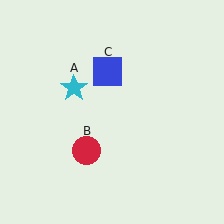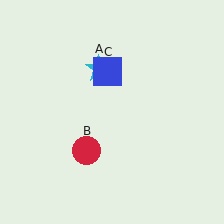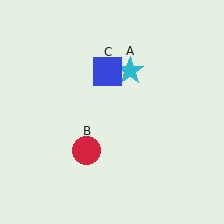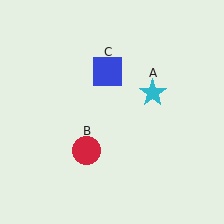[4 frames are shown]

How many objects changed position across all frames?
1 object changed position: cyan star (object A).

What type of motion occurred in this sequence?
The cyan star (object A) rotated clockwise around the center of the scene.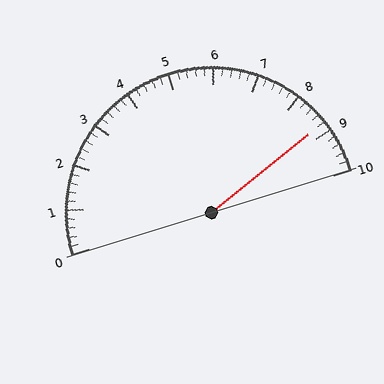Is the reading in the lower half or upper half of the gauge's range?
The reading is in the upper half of the range (0 to 10).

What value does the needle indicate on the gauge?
The needle indicates approximately 8.8.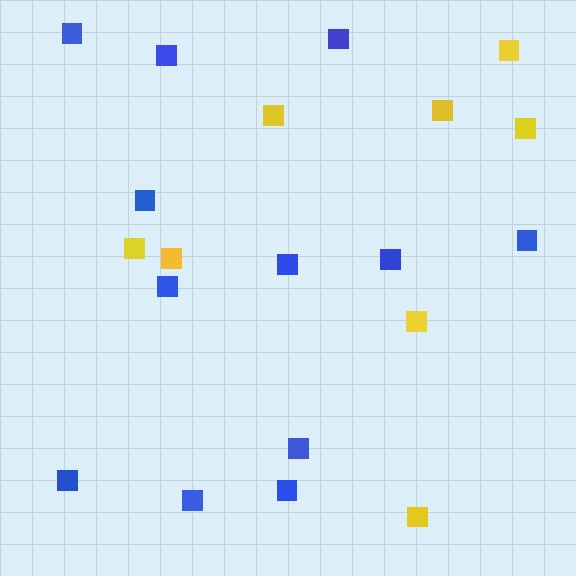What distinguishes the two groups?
There are 2 groups: one group of yellow squares (8) and one group of blue squares (12).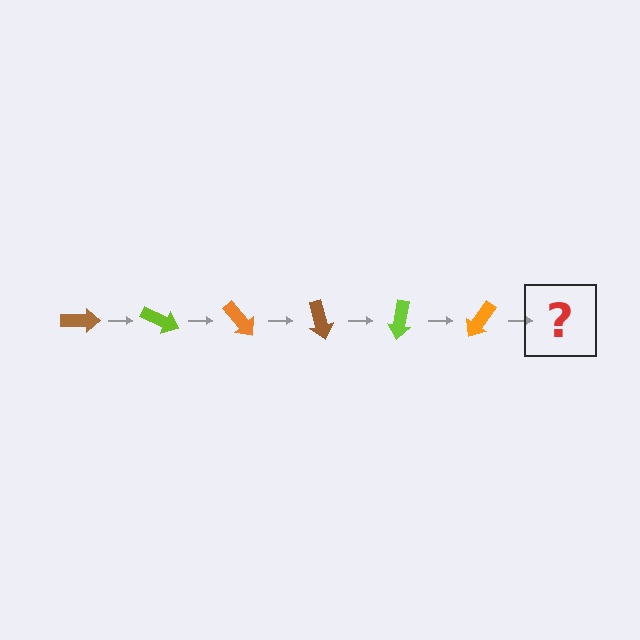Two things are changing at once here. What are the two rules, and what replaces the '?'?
The two rules are that it rotates 25 degrees each step and the color cycles through brown, lime, and orange. The '?' should be a brown arrow, rotated 150 degrees from the start.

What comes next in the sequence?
The next element should be a brown arrow, rotated 150 degrees from the start.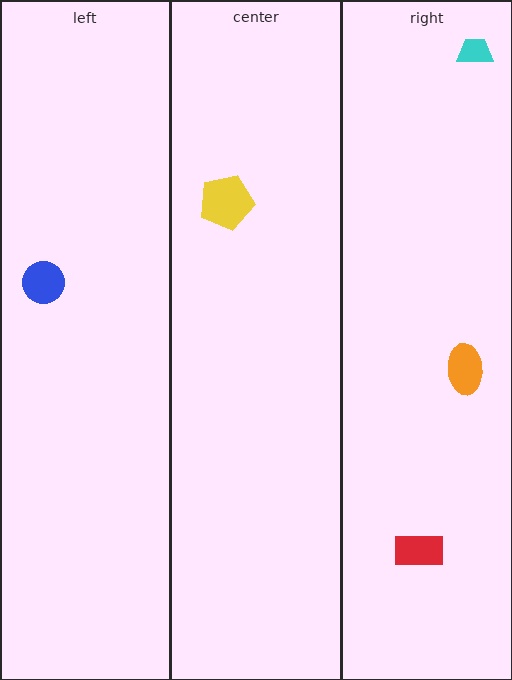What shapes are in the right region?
The cyan trapezoid, the orange ellipse, the red rectangle.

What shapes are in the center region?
The yellow pentagon.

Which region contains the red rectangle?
The right region.